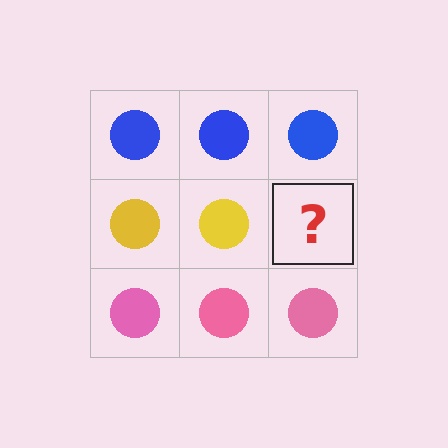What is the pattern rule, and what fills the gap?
The rule is that each row has a consistent color. The gap should be filled with a yellow circle.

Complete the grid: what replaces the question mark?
The question mark should be replaced with a yellow circle.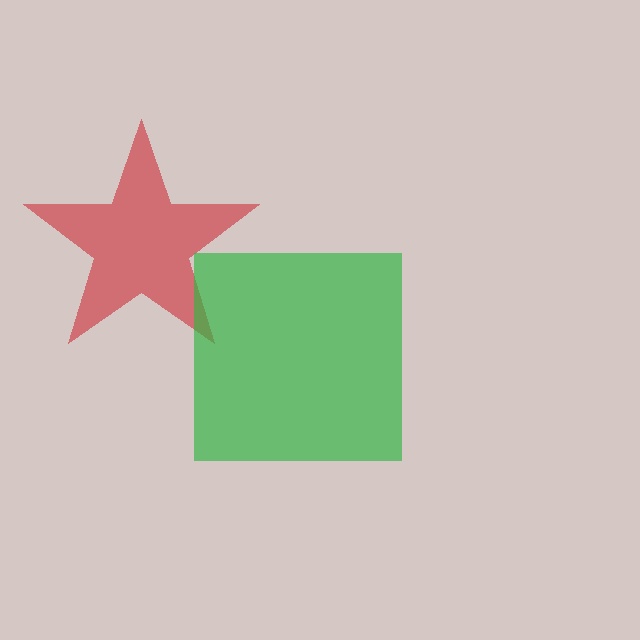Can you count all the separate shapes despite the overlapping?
Yes, there are 2 separate shapes.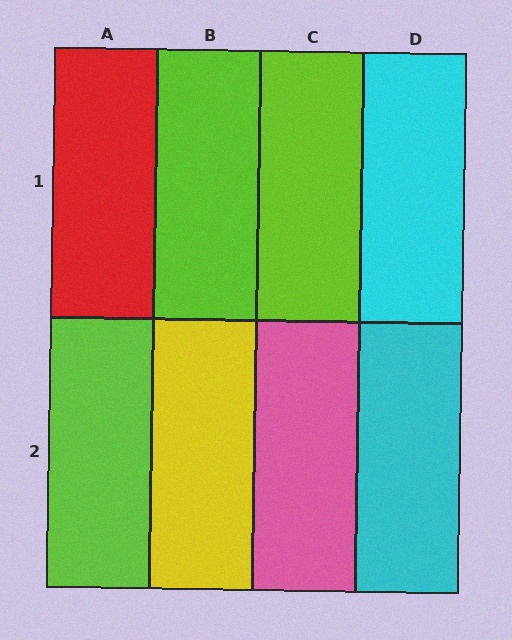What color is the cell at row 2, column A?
Lime.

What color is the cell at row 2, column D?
Cyan.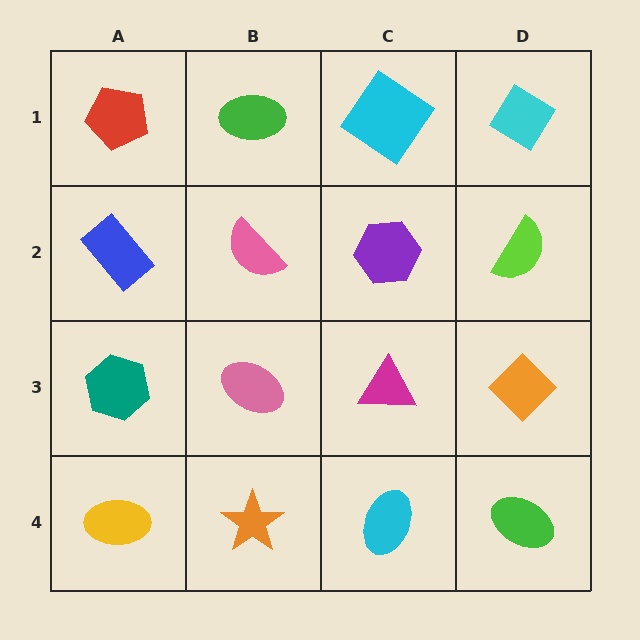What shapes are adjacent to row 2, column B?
A green ellipse (row 1, column B), a pink ellipse (row 3, column B), a blue rectangle (row 2, column A), a purple hexagon (row 2, column C).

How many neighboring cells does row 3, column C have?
4.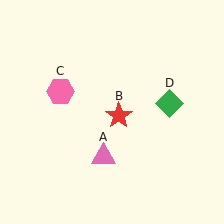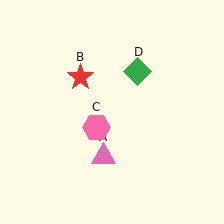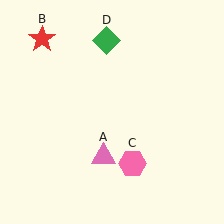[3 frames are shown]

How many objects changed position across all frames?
3 objects changed position: red star (object B), pink hexagon (object C), green diamond (object D).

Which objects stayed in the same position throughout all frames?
Pink triangle (object A) remained stationary.